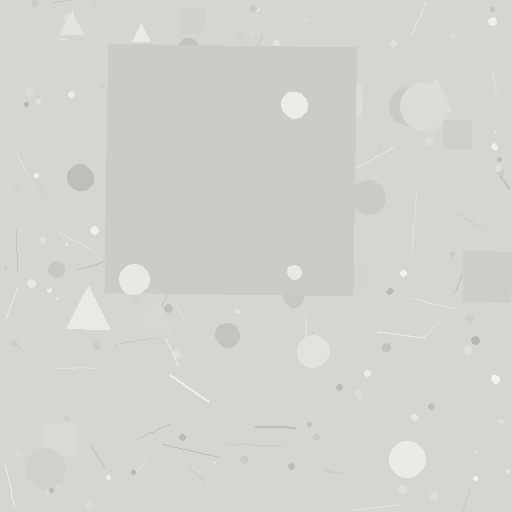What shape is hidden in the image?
A square is hidden in the image.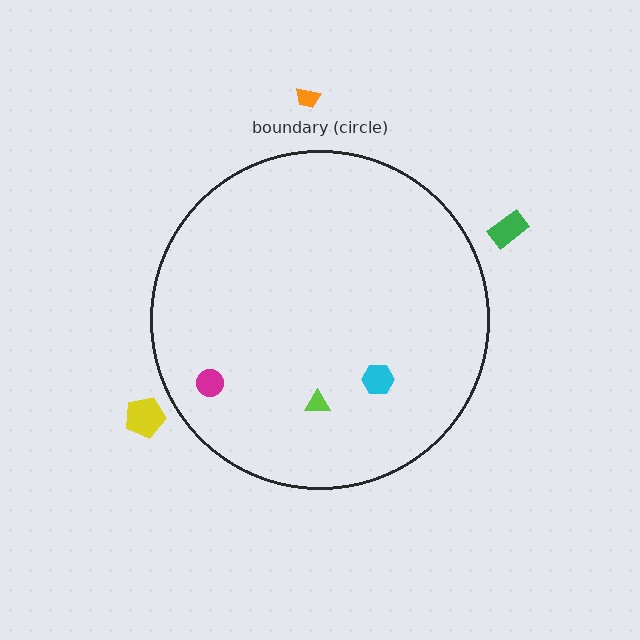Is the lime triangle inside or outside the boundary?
Inside.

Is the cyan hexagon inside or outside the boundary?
Inside.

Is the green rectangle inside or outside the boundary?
Outside.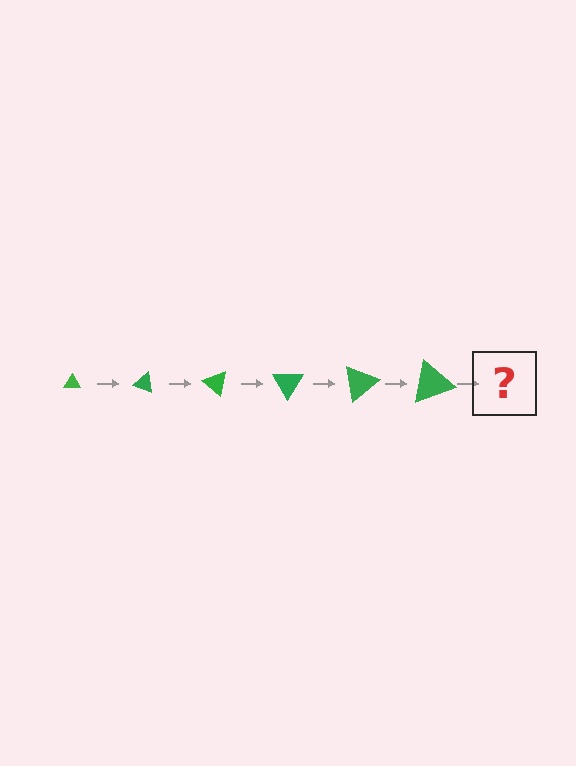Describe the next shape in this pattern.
It should be a triangle, larger than the previous one and rotated 120 degrees from the start.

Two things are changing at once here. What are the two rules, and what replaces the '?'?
The two rules are that the triangle grows larger each step and it rotates 20 degrees each step. The '?' should be a triangle, larger than the previous one and rotated 120 degrees from the start.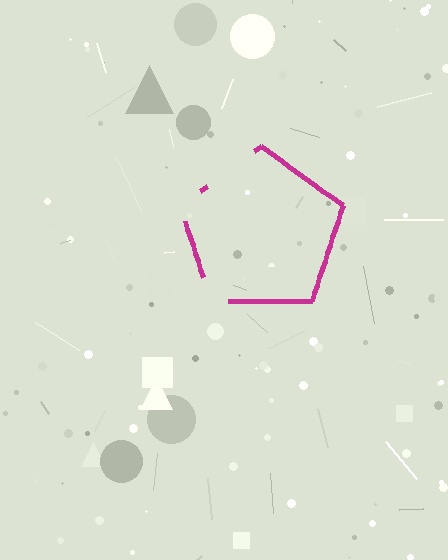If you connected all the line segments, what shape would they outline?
They would outline a pentagon.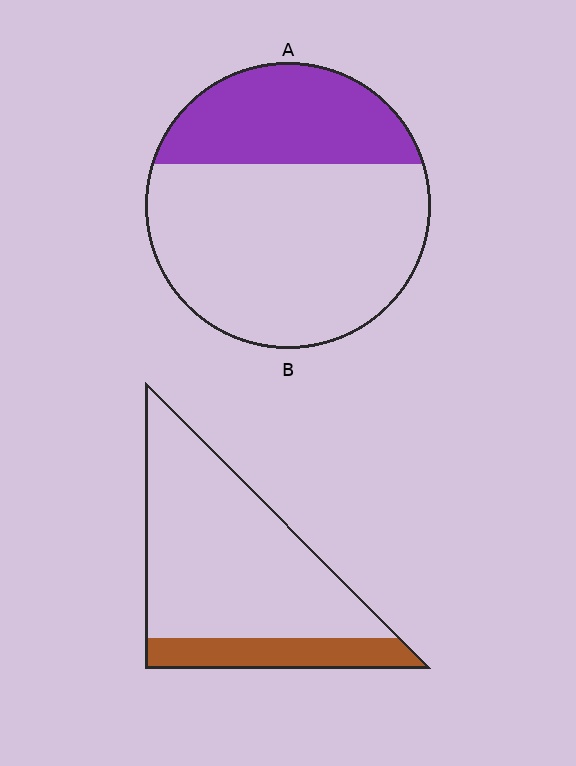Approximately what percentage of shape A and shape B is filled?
A is approximately 30% and B is approximately 20%.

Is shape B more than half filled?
No.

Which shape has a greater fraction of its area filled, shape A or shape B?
Shape A.